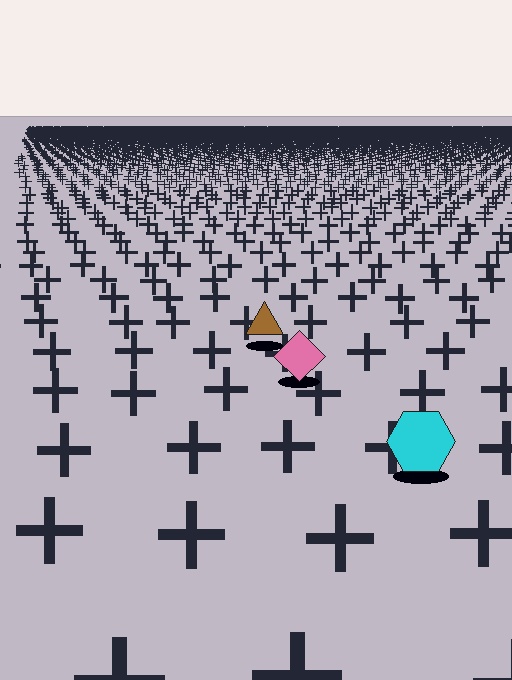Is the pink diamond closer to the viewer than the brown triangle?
Yes. The pink diamond is closer — you can tell from the texture gradient: the ground texture is coarser near it.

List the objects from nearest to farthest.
From nearest to farthest: the cyan hexagon, the pink diamond, the brown triangle.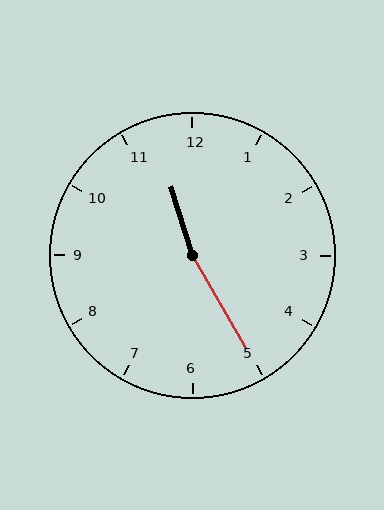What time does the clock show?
11:25.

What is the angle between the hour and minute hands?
Approximately 168 degrees.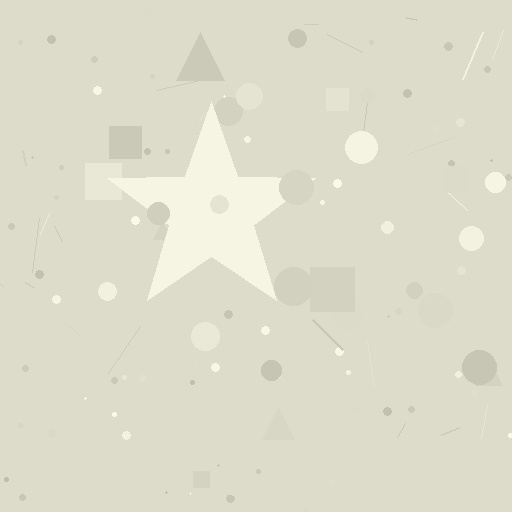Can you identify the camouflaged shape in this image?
The camouflaged shape is a star.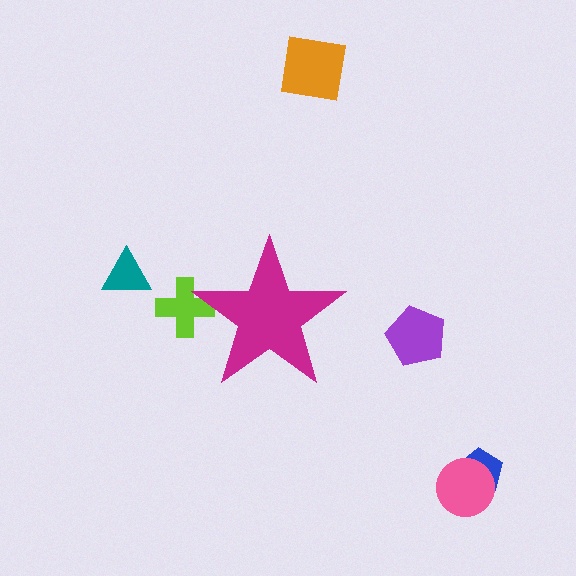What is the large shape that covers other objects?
A magenta star.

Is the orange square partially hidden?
No, the orange square is fully visible.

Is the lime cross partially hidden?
Yes, the lime cross is partially hidden behind the magenta star.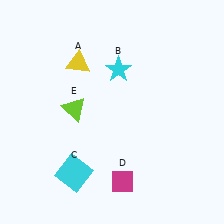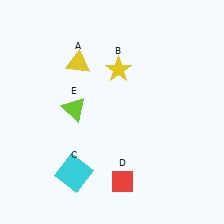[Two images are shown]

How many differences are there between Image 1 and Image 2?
There are 2 differences between the two images.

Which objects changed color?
B changed from cyan to yellow. D changed from magenta to red.